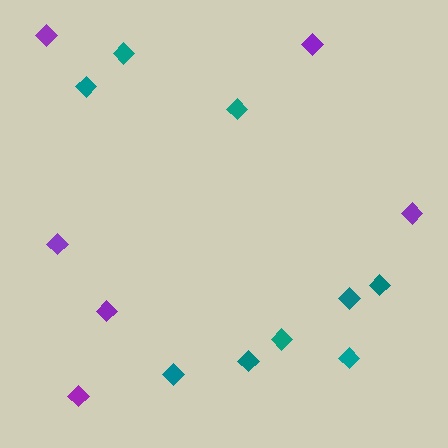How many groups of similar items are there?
There are 2 groups: one group of teal diamonds (9) and one group of purple diamonds (6).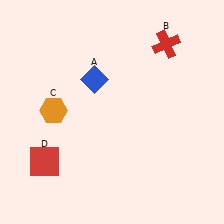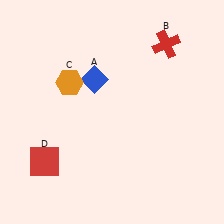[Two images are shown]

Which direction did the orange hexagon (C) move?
The orange hexagon (C) moved up.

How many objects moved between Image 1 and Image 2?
1 object moved between the two images.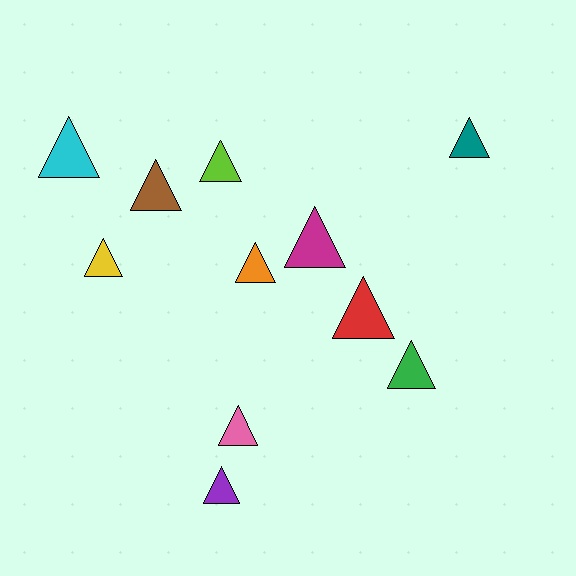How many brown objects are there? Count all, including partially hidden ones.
There is 1 brown object.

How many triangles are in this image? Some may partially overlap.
There are 11 triangles.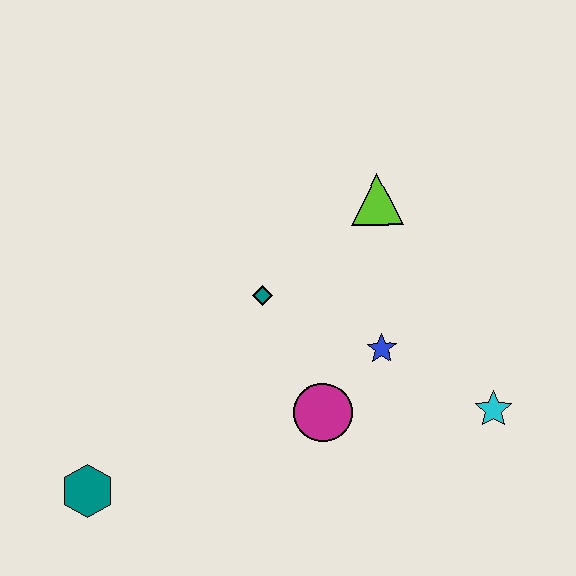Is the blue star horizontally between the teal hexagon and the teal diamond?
No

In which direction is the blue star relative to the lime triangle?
The blue star is below the lime triangle.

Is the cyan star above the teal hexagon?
Yes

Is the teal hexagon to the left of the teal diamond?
Yes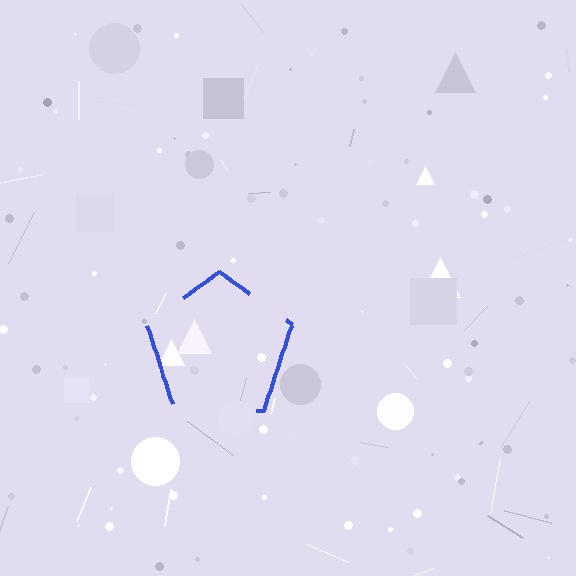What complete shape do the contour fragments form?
The contour fragments form a pentagon.